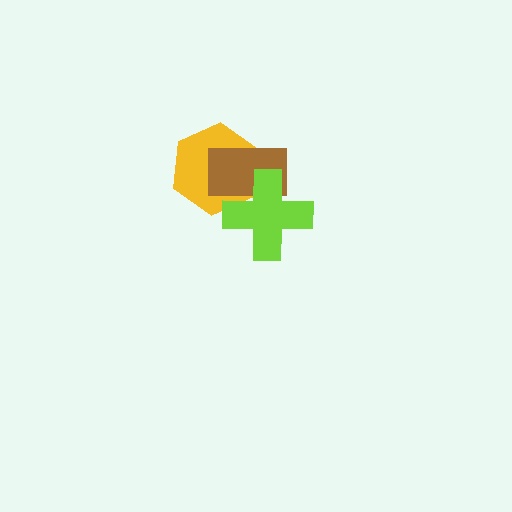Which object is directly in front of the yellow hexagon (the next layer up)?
The brown rectangle is directly in front of the yellow hexagon.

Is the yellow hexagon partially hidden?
Yes, it is partially covered by another shape.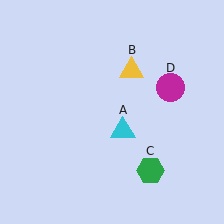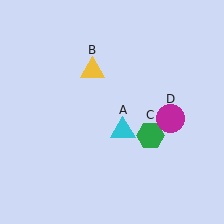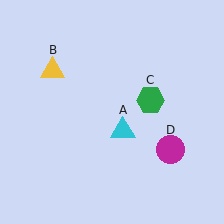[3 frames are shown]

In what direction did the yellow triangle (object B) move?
The yellow triangle (object B) moved left.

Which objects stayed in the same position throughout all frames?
Cyan triangle (object A) remained stationary.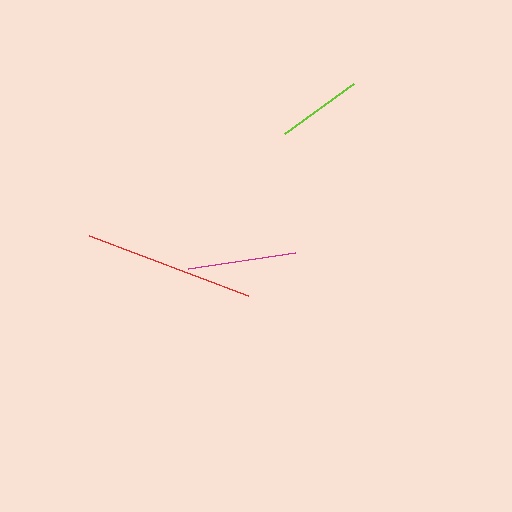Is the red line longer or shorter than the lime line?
The red line is longer than the lime line.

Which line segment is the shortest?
The lime line is the shortest at approximately 85 pixels.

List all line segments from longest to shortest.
From longest to shortest: red, magenta, lime.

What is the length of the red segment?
The red segment is approximately 170 pixels long.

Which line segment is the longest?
The red line is the longest at approximately 170 pixels.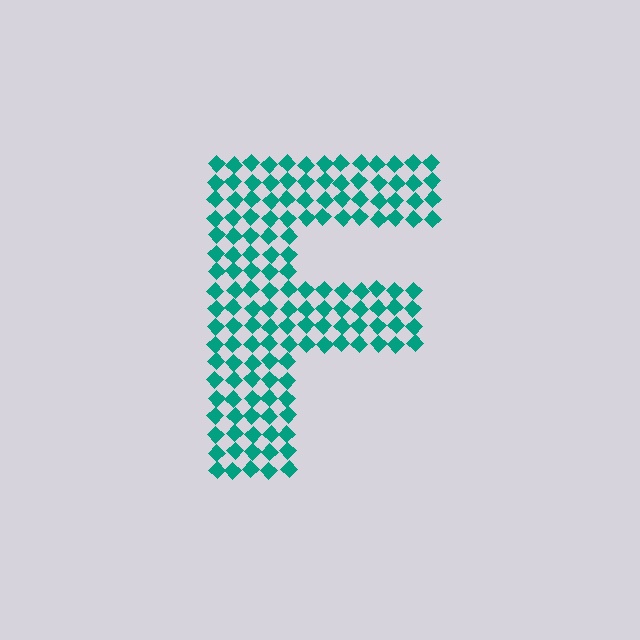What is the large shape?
The large shape is the letter F.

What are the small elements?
The small elements are diamonds.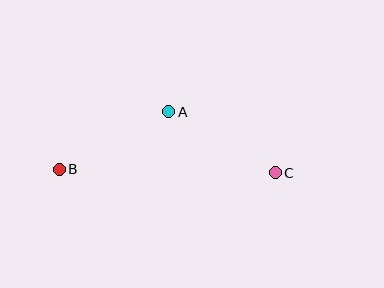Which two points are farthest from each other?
Points B and C are farthest from each other.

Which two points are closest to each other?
Points A and C are closest to each other.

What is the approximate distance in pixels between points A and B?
The distance between A and B is approximately 123 pixels.